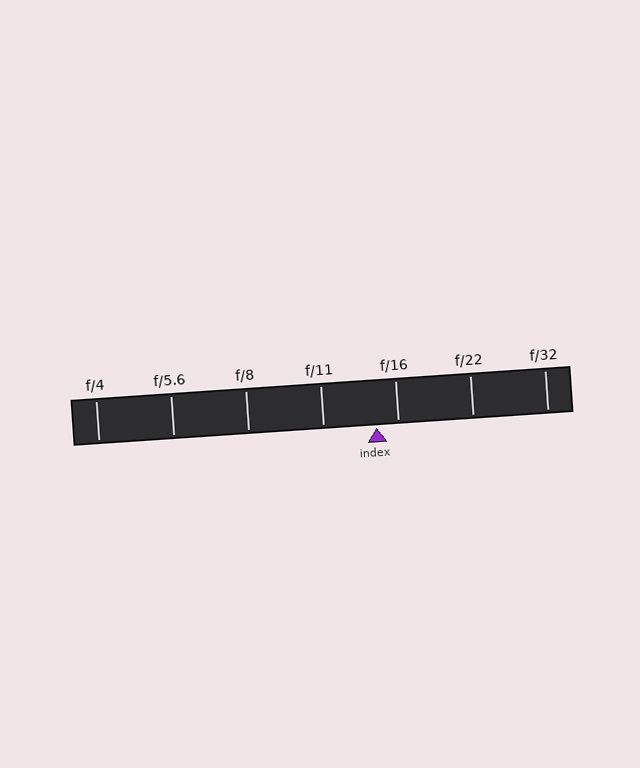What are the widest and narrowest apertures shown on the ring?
The widest aperture shown is f/4 and the narrowest is f/32.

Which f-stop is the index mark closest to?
The index mark is closest to f/16.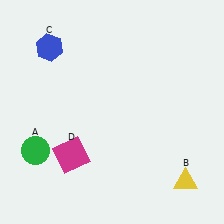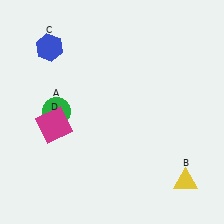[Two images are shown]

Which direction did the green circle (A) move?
The green circle (A) moved up.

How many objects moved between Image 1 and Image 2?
2 objects moved between the two images.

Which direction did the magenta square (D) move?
The magenta square (D) moved up.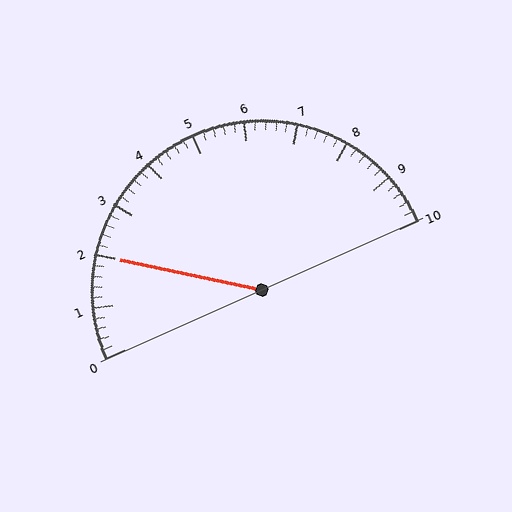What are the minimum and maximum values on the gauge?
The gauge ranges from 0 to 10.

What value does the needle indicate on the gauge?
The needle indicates approximately 2.0.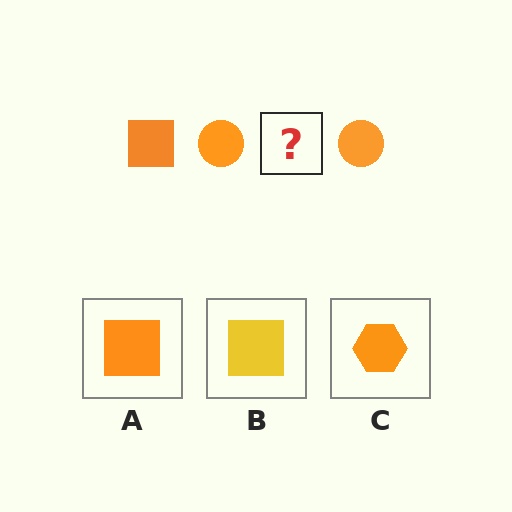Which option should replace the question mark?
Option A.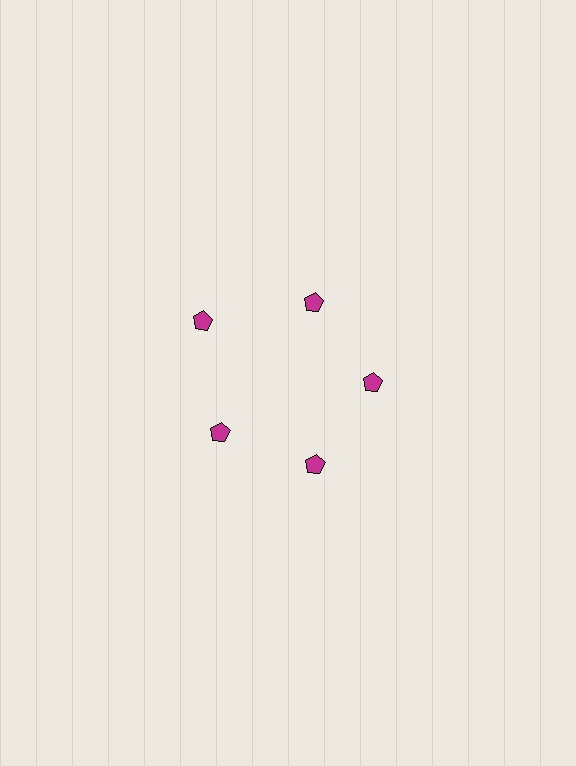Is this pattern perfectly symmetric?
No. The 5 magenta pentagons are arranged in a ring, but one element near the 10 o'clock position is pushed outward from the center, breaking the 5-fold rotational symmetry.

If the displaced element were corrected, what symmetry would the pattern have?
It would have 5-fold rotational symmetry — the pattern would map onto itself every 72 degrees.